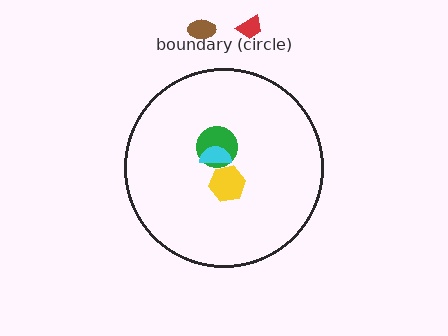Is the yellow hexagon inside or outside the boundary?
Inside.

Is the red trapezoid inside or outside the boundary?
Outside.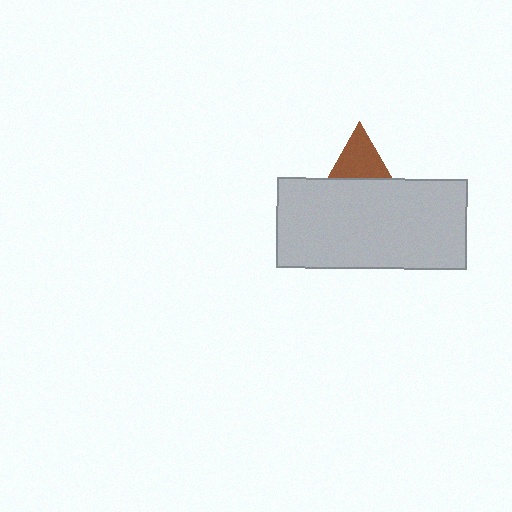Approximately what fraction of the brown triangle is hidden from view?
Roughly 50% of the brown triangle is hidden behind the light gray rectangle.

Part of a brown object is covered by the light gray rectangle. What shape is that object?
It is a triangle.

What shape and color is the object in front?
The object in front is a light gray rectangle.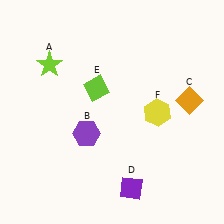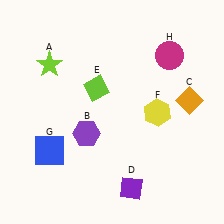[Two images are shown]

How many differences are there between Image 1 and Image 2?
There are 2 differences between the two images.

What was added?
A blue square (G), a magenta circle (H) were added in Image 2.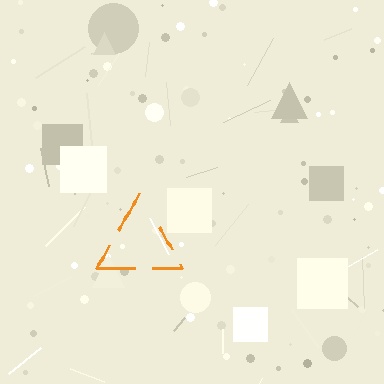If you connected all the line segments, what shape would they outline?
They would outline a triangle.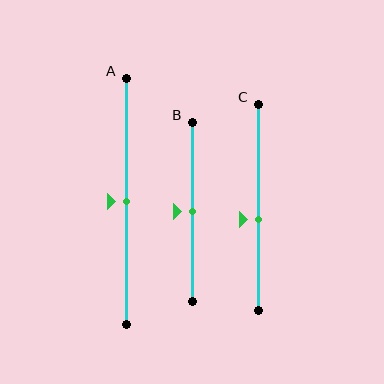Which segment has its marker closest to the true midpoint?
Segment A has its marker closest to the true midpoint.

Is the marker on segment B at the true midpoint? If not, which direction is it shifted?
Yes, the marker on segment B is at the true midpoint.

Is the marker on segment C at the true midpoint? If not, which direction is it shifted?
No, the marker on segment C is shifted downward by about 6% of the segment length.